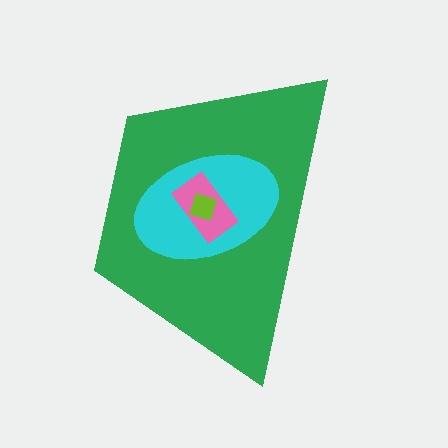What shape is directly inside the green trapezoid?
The cyan ellipse.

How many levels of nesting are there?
4.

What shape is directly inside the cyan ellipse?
The pink rectangle.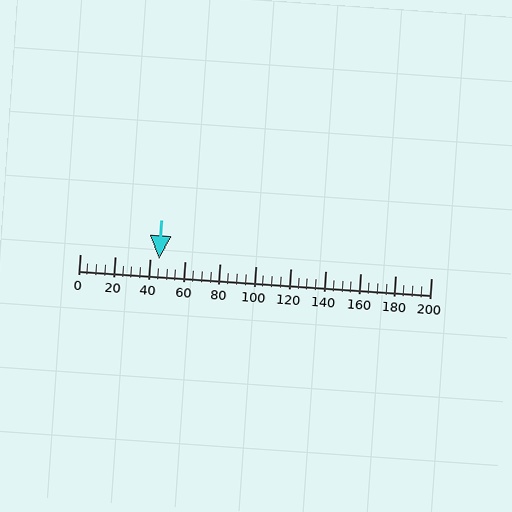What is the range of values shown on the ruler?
The ruler shows values from 0 to 200.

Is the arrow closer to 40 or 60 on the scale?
The arrow is closer to 40.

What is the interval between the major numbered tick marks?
The major tick marks are spaced 20 units apart.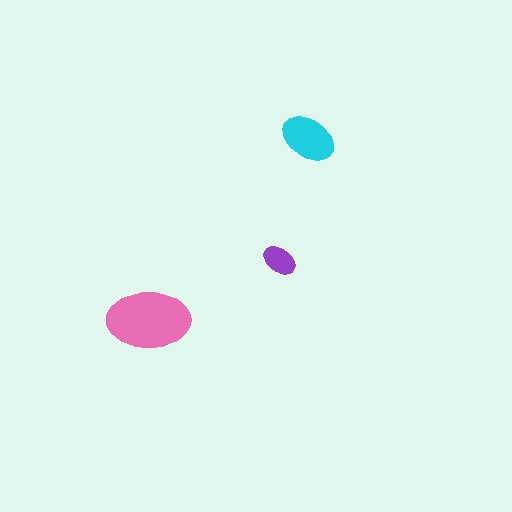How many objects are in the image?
There are 3 objects in the image.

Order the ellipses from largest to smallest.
the pink one, the cyan one, the purple one.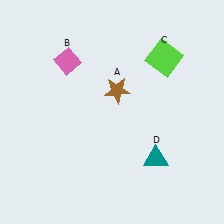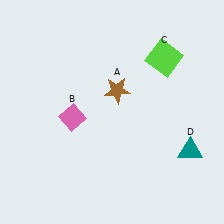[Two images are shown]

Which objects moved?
The objects that moved are: the pink diamond (B), the teal triangle (D).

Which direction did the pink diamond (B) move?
The pink diamond (B) moved down.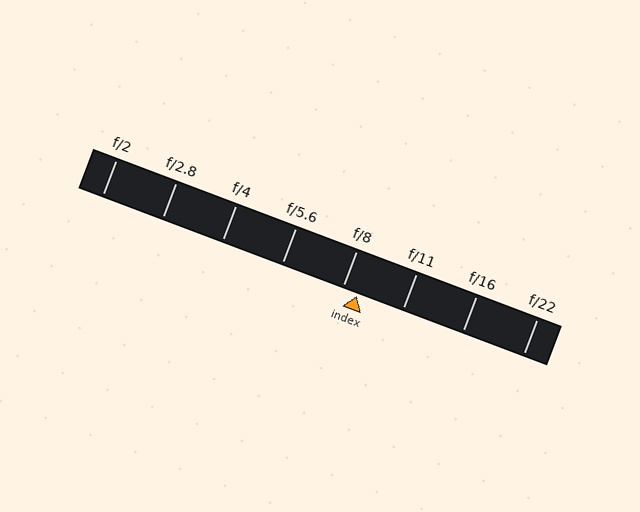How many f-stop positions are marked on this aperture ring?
There are 8 f-stop positions marked.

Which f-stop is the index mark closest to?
The index mark is closest to f/8.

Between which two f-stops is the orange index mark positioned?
The index mark is between f/8 and f/11.